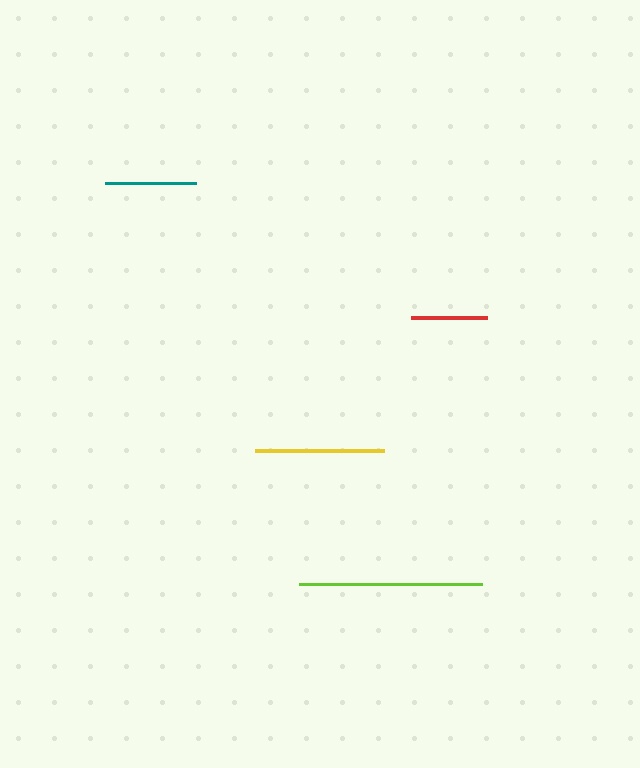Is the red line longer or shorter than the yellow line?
The yellow line is longer than the red line.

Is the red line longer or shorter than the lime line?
The lime line is longer than the red line.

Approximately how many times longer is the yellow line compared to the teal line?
The yellow line is approximately 1.4 times the length of the teal line.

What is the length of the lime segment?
The lime segment is approximately 183 pixels long.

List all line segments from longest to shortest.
From longest to shortest: lime, yellow, teal, red.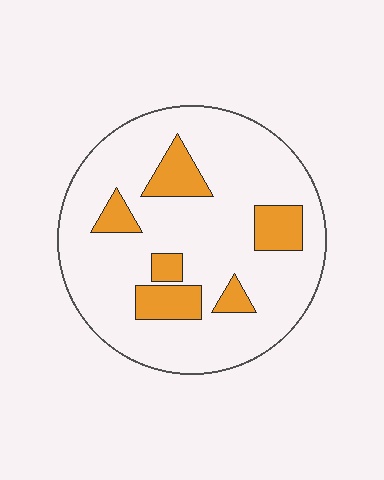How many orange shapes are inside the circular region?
6.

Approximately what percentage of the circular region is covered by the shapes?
Approximately 20%.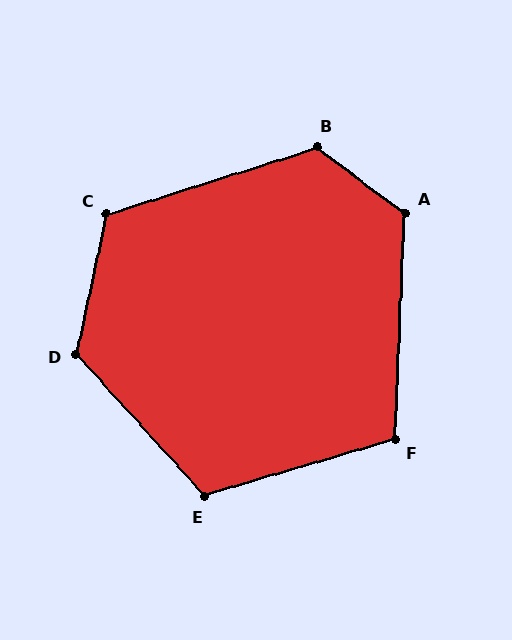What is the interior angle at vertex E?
Approximately 116 degrees (obtuse).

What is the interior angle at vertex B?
Approximately 125 degrees (obtuse).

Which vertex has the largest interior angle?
D, at approximately 126 degrees.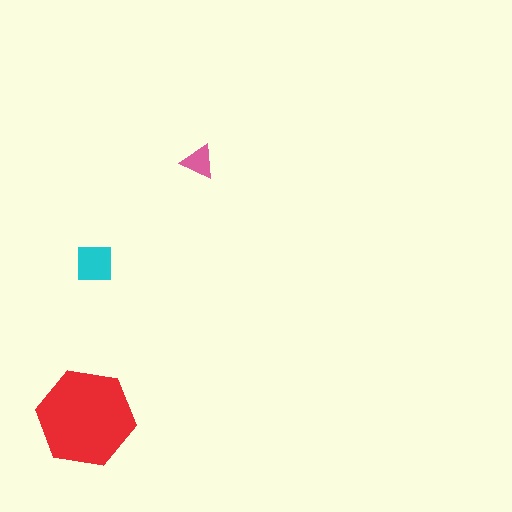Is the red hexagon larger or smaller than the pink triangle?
Larger.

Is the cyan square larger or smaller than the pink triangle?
Larger.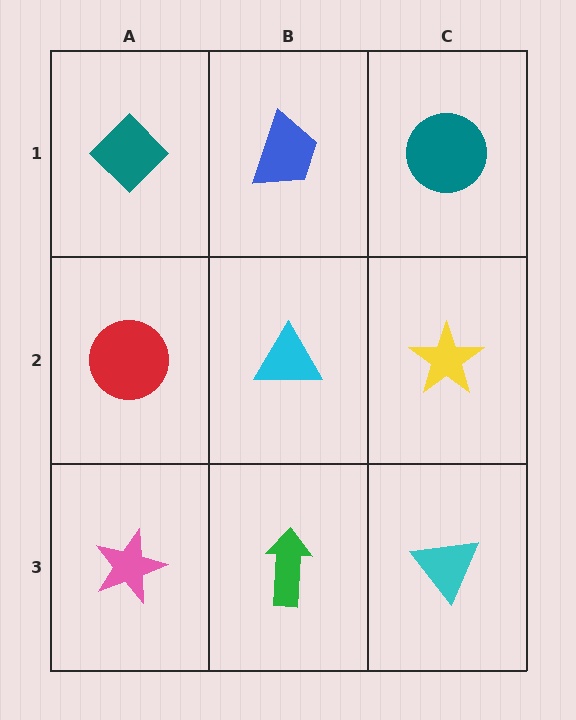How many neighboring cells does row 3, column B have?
3.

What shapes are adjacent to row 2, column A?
A teal diamond (row 1, column A), a pink star (row 3, column A), a cyan triangle (row 2, column B).